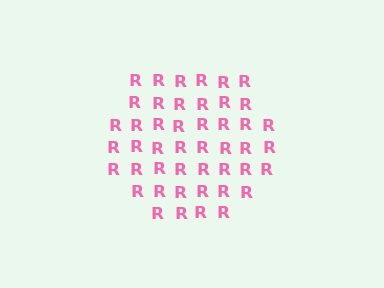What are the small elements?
The small elements are letter R's.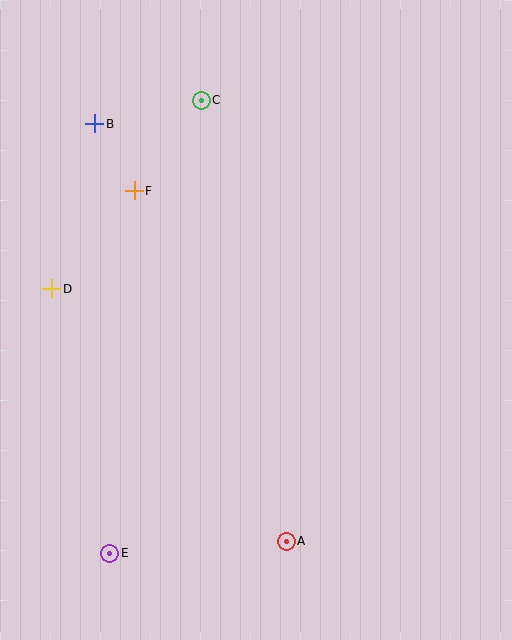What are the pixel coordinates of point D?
Point D is at (52, 289).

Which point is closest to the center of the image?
Point F at (134, 191) is closest to the center.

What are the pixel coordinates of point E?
Point E is at (110, 553).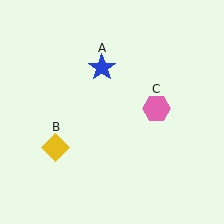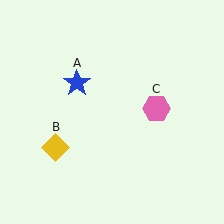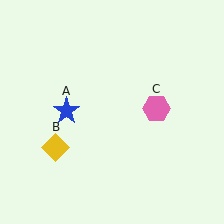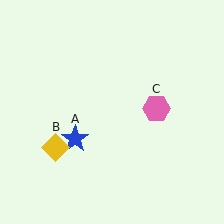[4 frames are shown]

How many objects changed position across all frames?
1 object changed position: blue star (object A).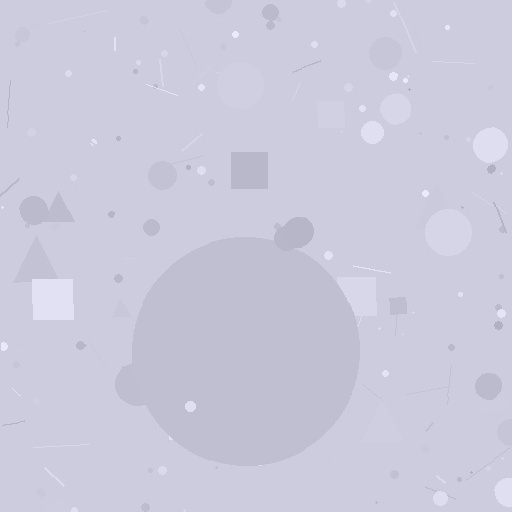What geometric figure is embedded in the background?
A circle is embedded in the background.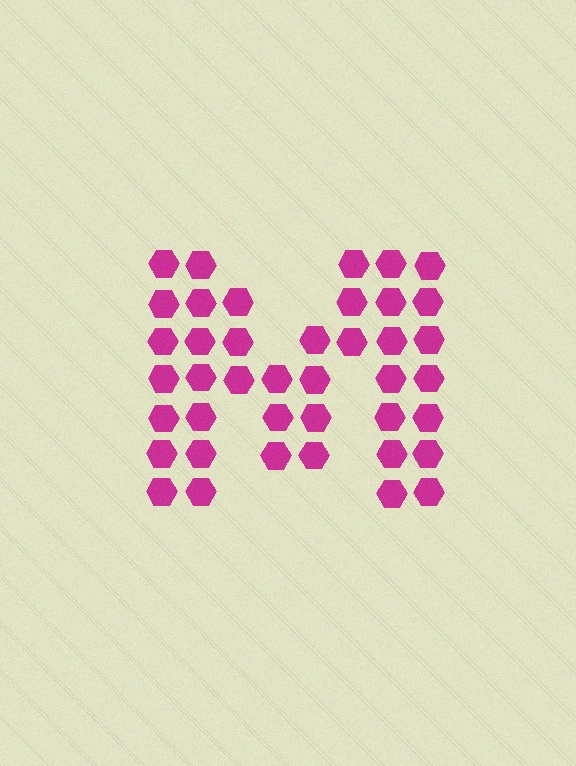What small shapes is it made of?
It is made of small hexagons.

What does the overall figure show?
The overall figure shows the letter M.